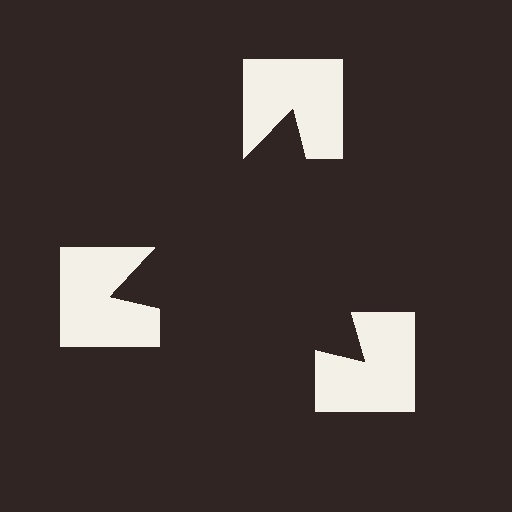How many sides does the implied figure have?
3 sides.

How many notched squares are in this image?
There are 3 — one at each vertex of the illusory triangle.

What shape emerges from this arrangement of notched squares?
An illusory triangle — its edges are inferred from the aligned wedge cuts in the notched squares, not physically drawn.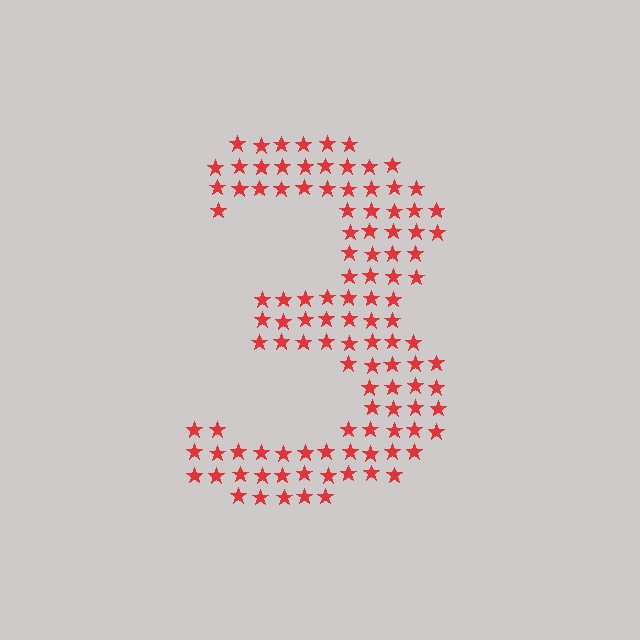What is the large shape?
The large shape is the digit 3.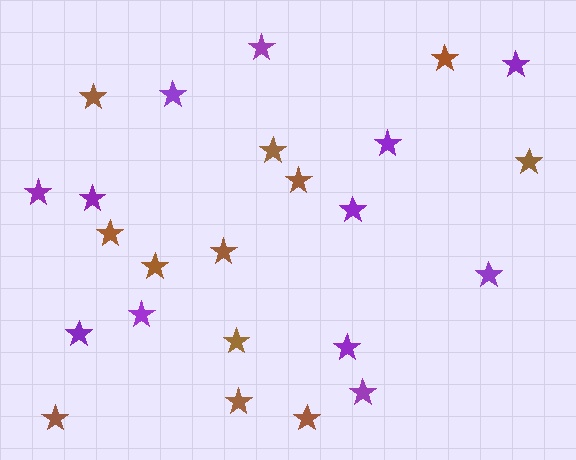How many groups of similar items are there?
There are 2 groups: one group of brown stars (12) and one group of purple stars (12).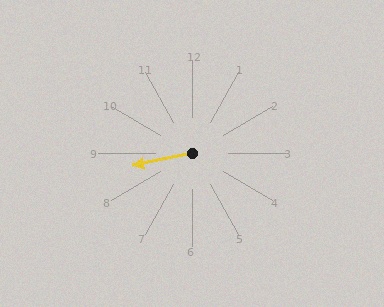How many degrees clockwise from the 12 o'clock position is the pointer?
Approximately 259 degrees.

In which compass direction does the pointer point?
West.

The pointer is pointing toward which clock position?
Roughly 9 o'clock.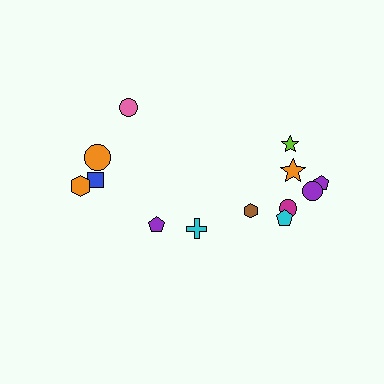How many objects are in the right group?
There are 8 objects.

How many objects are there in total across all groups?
There are 13 objects.